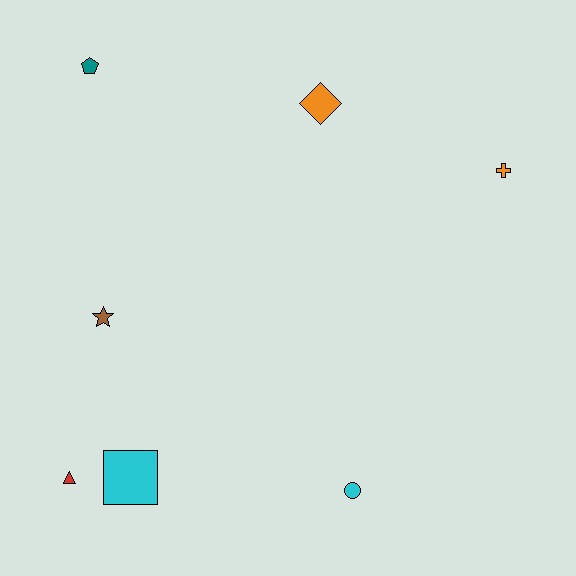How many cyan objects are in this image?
There are 2 cyan objects.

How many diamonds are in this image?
There is 1 diamond.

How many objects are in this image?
There are 7 objects.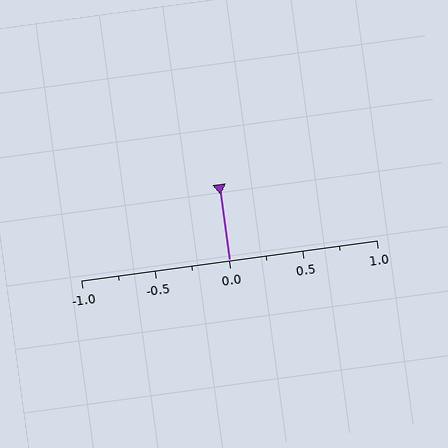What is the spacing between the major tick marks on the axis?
The major ticks are spaced 0.5 apart.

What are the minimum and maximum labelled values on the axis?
The axis runs from -1.0 to 1.0.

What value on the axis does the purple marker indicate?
The marker indicates approximately 0.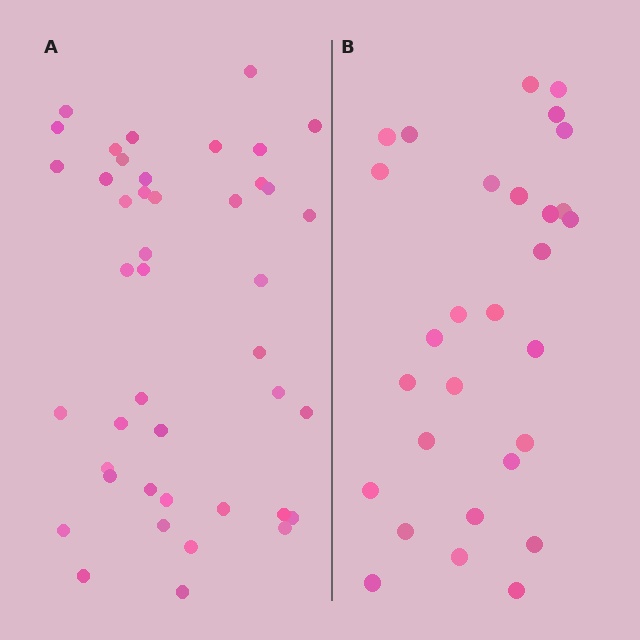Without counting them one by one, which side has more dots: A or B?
Region A (the left region) has more dots.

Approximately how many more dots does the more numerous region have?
Region A has approximately 15 more dots than region B.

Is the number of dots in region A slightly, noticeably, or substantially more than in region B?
Region A has substantially more. The ratio is roughly 1.5 to 1.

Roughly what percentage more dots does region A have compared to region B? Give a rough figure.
About 50% more.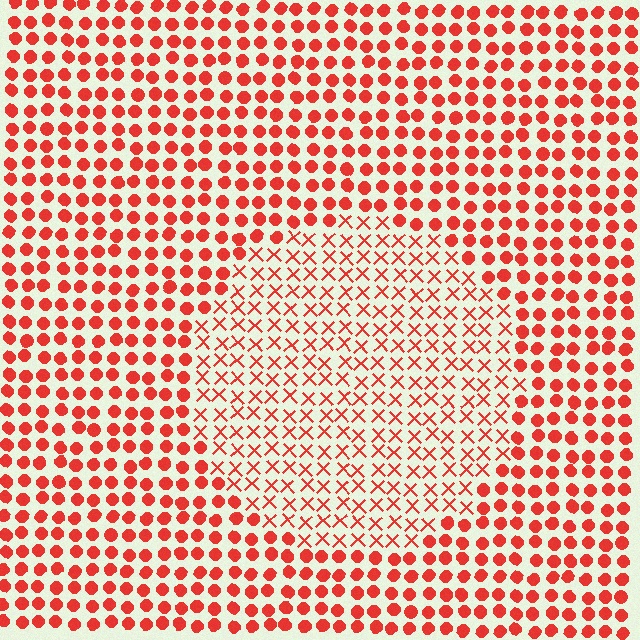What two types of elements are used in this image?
The image uses X marks inside the circle region and circles outside it.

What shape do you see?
I see a circle.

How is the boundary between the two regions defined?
The boundary is defined by a change in element shape: X marks inside vs. circles outside. All elements share the same color and spacing.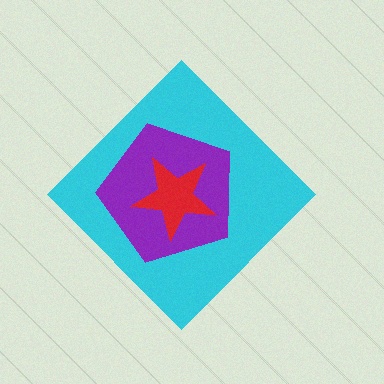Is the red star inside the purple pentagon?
Yes.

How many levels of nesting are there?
3.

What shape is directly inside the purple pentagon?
The red star.